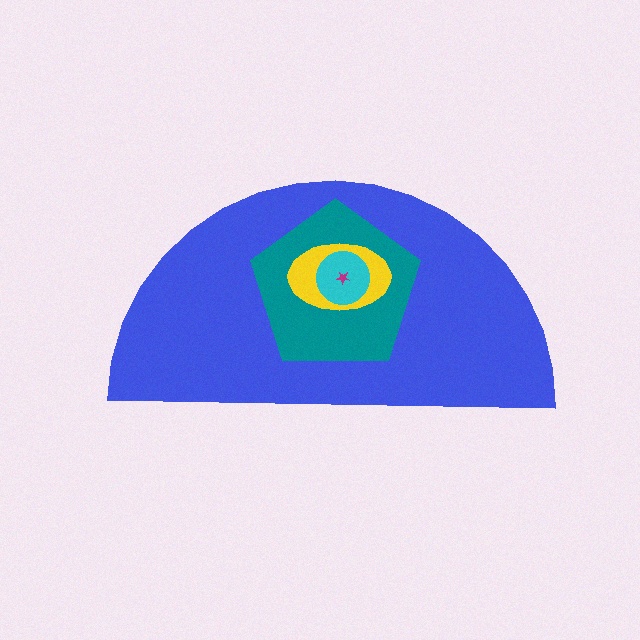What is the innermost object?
The magenta star.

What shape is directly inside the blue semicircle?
The teal pentagon.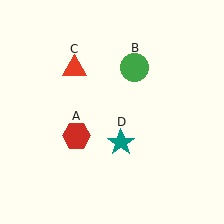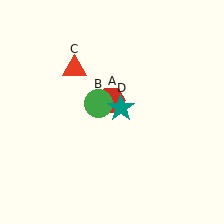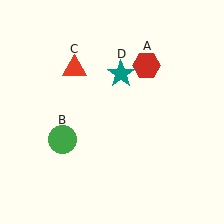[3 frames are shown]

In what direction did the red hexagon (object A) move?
The red hexagon (object A) moved up and to the right.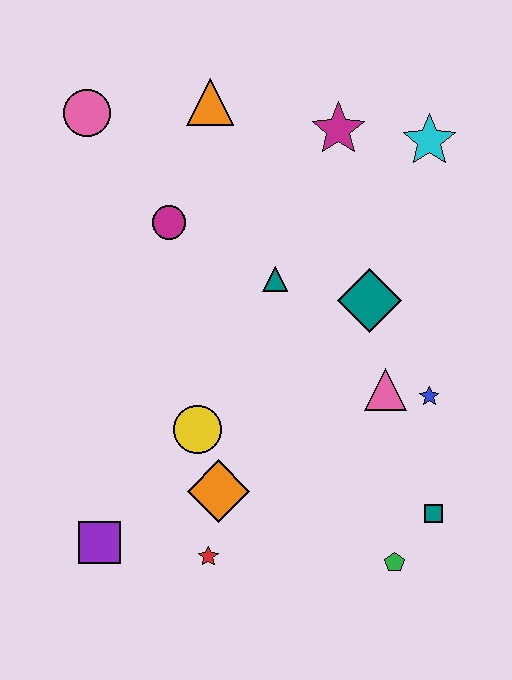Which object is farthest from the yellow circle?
The cyan star is farthest from the yellow circle.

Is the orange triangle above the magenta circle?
Yes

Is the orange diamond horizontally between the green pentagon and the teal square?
No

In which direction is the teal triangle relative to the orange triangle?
The teal triangle is below the orange triangle.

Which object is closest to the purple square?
The red star is closest to the purple square.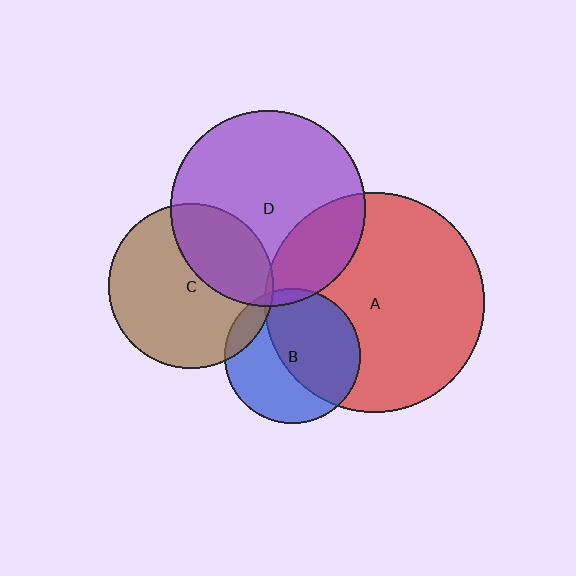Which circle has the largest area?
Circle A (red).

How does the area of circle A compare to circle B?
Approximately 2.6 times.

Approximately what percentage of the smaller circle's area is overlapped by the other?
Approximately 35%.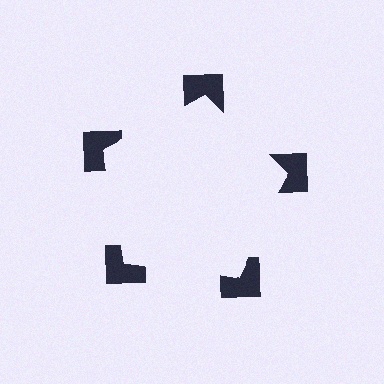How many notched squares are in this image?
There are 5 — one at each vertex of the illusory pentagon.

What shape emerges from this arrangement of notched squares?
An illusory pentagon — its edges are inferred from the aligned wedge cuts in the notched squares, not physically drawn.